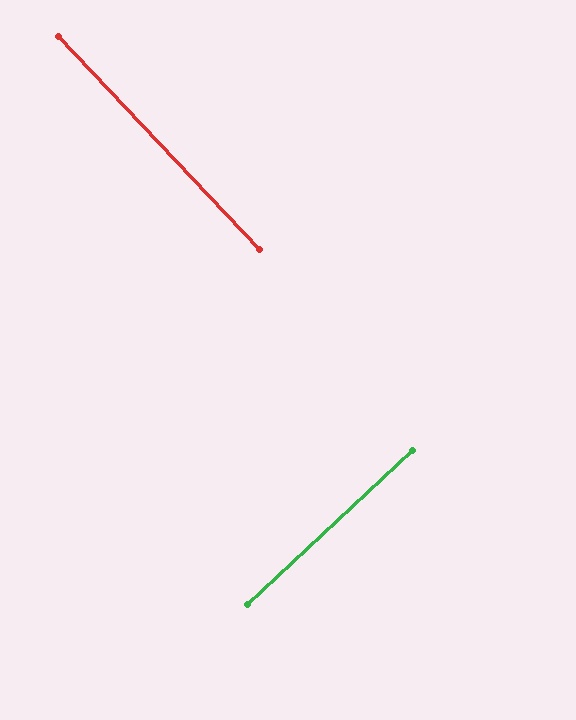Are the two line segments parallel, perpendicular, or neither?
Perpendicular — they meet at approximately 90°.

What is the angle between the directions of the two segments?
Approximately 90 degrees.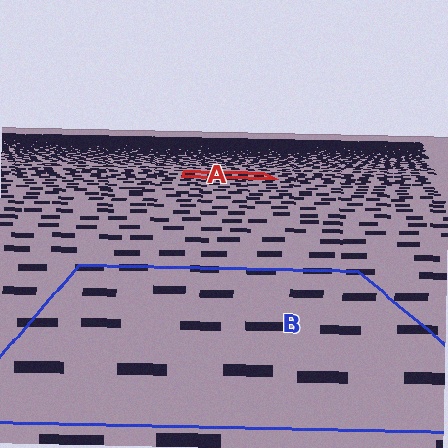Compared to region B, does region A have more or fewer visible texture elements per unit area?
Region A has more texture elements per unit area — they are packed more densely because it is farther away.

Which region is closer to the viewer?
Region B is closer. The texture elements there are larger and more spread out.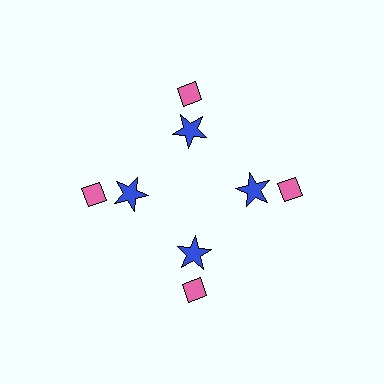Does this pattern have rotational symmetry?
Yes, this pattern has 4-fold rotational symmetry. It looks the same after rotating 90 degrees around the center.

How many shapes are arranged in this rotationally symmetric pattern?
There are 8 shapes, arranged in 4 groups of 2.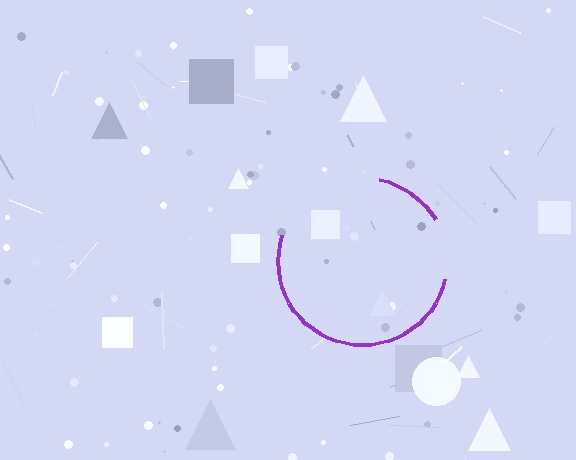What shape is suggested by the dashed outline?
The dashed outline suggests a circle.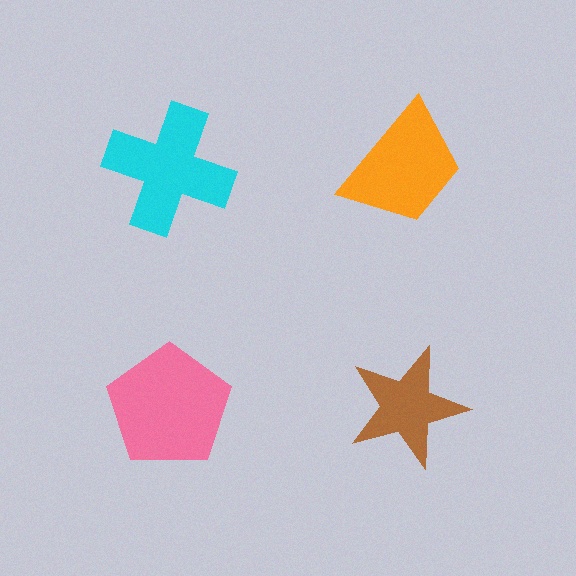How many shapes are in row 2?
2 shapes.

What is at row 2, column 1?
A pink pentagon.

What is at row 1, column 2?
An orange trapezoid.